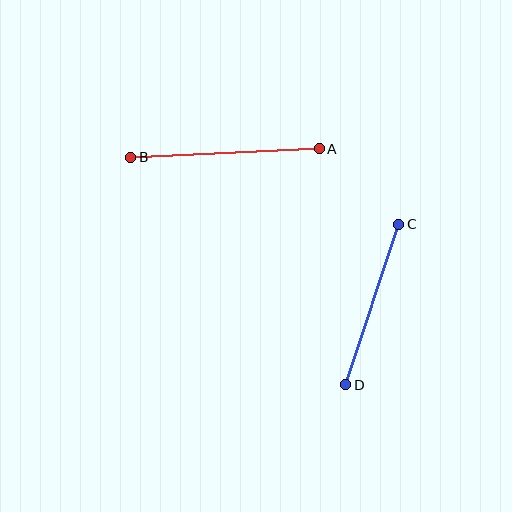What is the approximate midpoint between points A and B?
The midpoint is at approximately (225, 153) pixels.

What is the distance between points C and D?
The distance is approximately 169 pixels.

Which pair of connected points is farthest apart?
Points A and B are farthest apart.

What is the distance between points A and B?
The distance is approximately 189 pixels.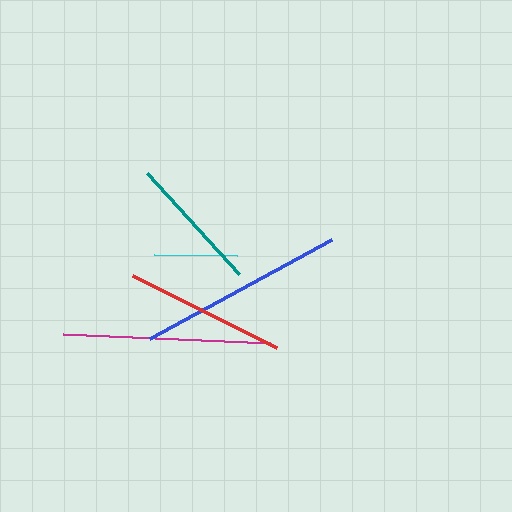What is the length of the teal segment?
The teal segment is approximately 137 pixels long.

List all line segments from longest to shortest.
From longest to shortest: magenta, blue, red, teal, cyan.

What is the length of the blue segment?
The blue segment is approximately 207 pixels long.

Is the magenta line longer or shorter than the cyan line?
The magenta line is longer than the cyan line.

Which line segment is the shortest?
The cyan line is the shortest at approximately 83 pixels.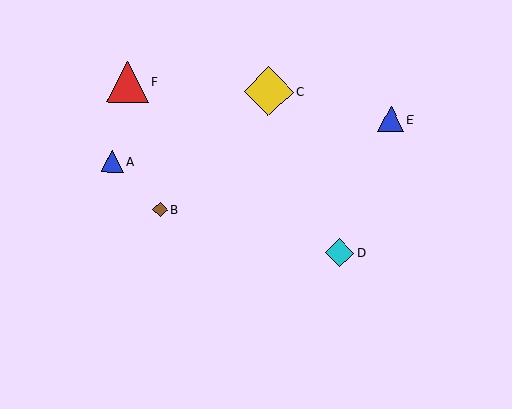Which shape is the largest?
The yellow diamond (labeled C) is the largest.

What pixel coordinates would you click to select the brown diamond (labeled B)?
Click at (160, 210) to select the brown diamond B.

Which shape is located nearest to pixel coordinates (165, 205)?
The brown diamond (labeled B) at (160, 210) is nearest to that location.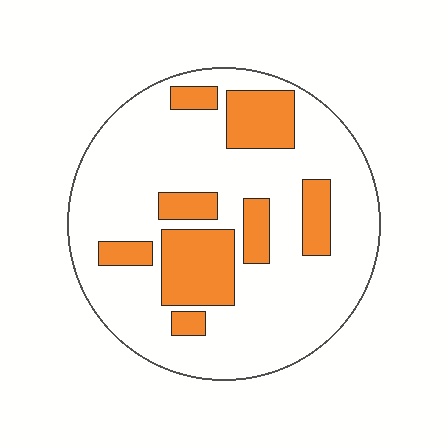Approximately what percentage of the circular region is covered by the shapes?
Approximately 25%.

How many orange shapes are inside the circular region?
8.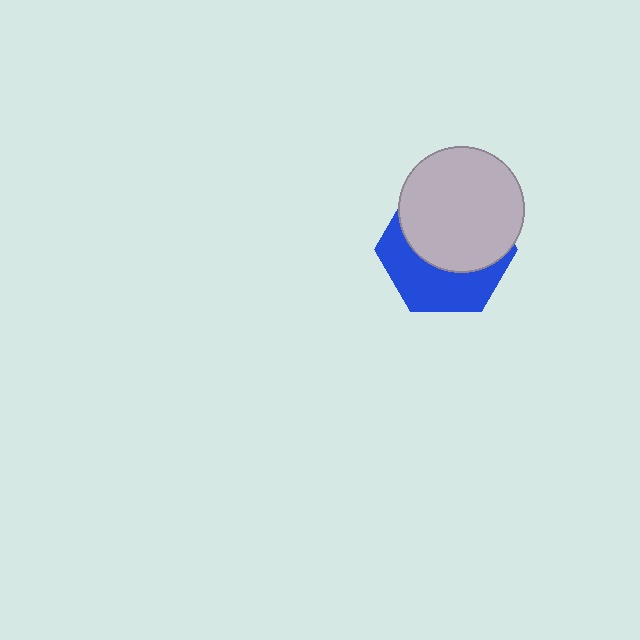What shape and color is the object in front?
The object in front is a light gray circle.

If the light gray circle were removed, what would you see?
You would see the complete blue hexagon.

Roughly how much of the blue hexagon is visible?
A small part of it is visible (roughly 43%).